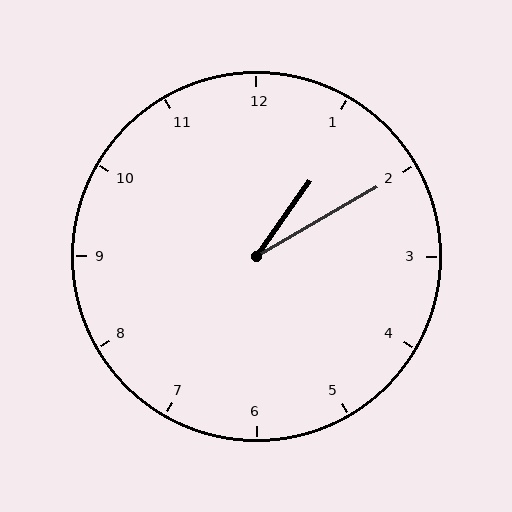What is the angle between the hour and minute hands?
Approximately 25 degrees.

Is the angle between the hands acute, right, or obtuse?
It is acute.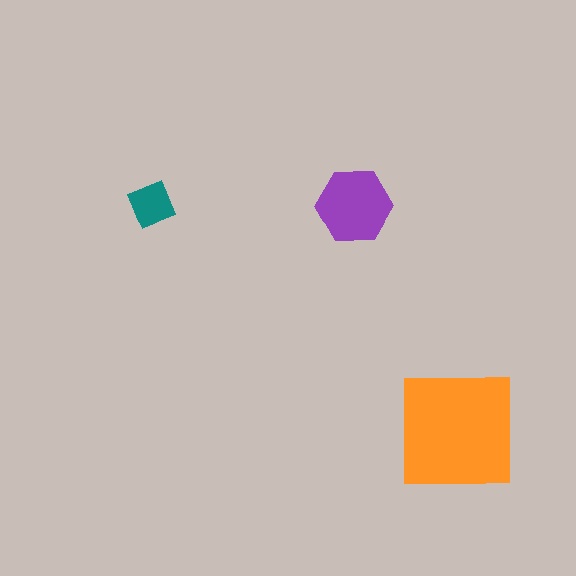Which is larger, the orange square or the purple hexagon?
The orange square.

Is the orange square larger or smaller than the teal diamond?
Larger.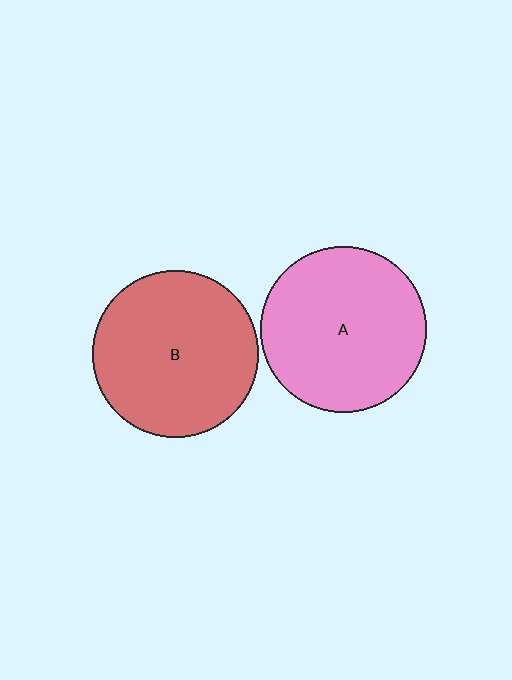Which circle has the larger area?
Circle B (red).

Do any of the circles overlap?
No, none of the circles overlap.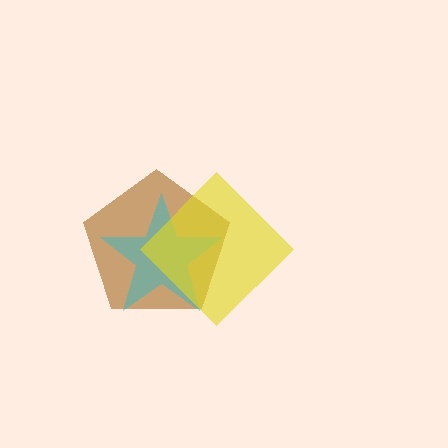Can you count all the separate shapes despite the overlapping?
Yes, there are 3 separate shapes.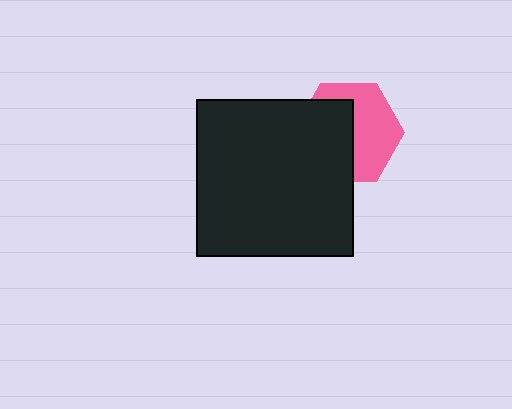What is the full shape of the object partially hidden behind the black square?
The partially hidden object is a pink hexagon.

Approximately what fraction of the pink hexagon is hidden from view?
Roughly 49% of the pink hexagon is hidden behind the black square.